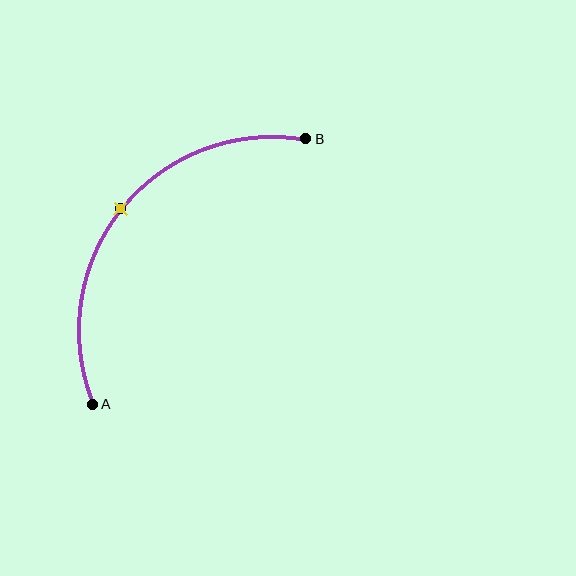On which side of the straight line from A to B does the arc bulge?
The arc bulges above and to the left of the straight line connecting A and B.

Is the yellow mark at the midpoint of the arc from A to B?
Yes. The yellow mark lies on the arc at equal arc-length from both A and B — it is the arc midpoint.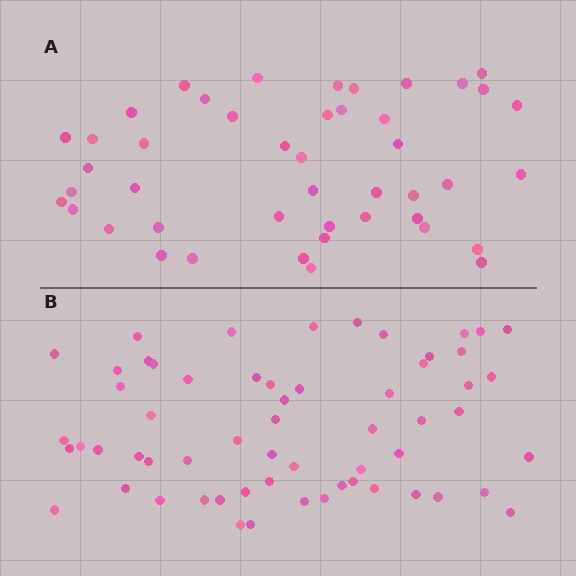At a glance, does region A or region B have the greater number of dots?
Region B (the bottom region) has more dots.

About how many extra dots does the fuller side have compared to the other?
Region B has approximately 15 more dots than region A.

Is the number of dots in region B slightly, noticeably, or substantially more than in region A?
Region B has noticeably more, but not dramatically so. The ratio is roughly 1.3 to 1.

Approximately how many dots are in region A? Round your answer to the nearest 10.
About 40 dots. (The exact count is 45, which rounds to 40.)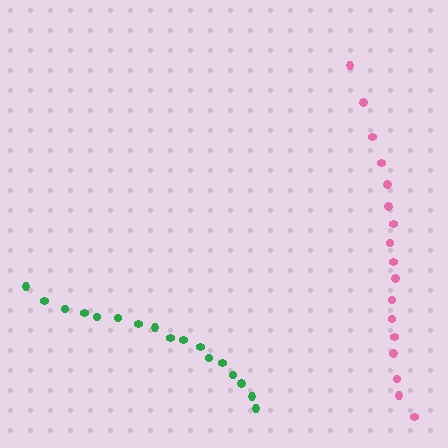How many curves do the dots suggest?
There are 2 distinct paths.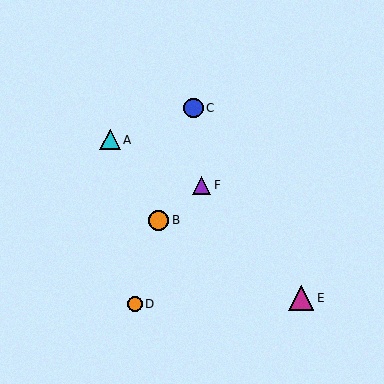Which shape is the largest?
The magenta triangle (labeled E) is the largest.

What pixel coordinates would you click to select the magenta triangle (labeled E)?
Click at (301, 298) to select the magenta triangle E.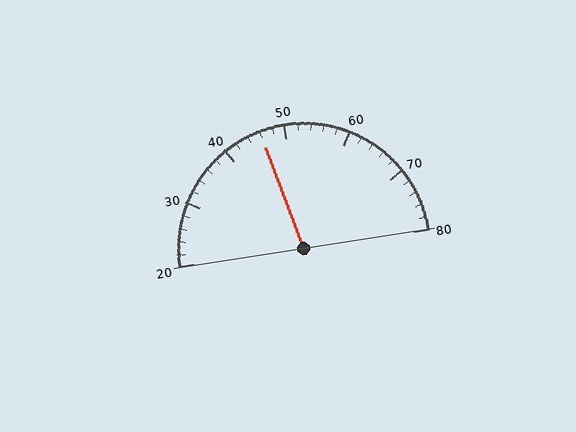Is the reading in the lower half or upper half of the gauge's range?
The reading is in the lower half of the range (20 to 80).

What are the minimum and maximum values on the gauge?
The gauge ranges from 20 to 80.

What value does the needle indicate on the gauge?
The needle indicates approximately 46.